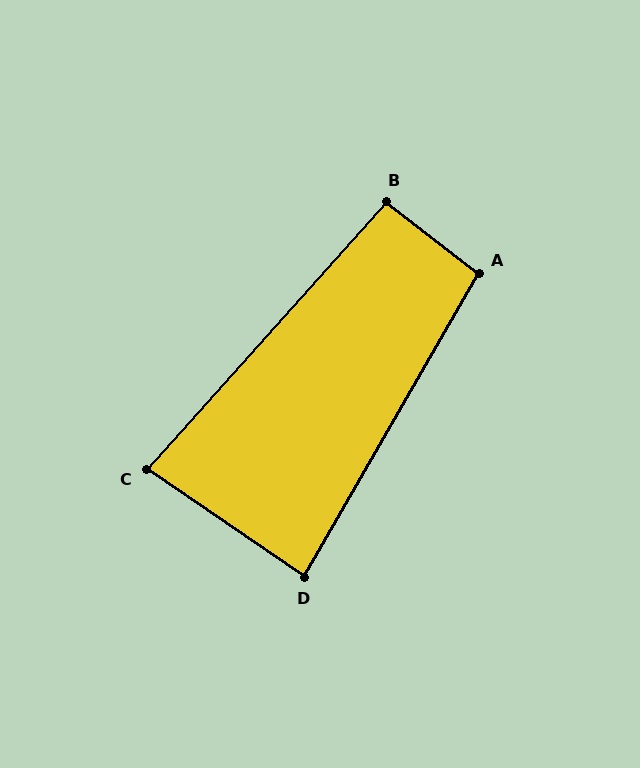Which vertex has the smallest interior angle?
C, at approximately 82 degrees.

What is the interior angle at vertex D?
Approximately 86 degrees (approximately right).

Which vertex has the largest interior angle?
A, at approximately 98 degrees.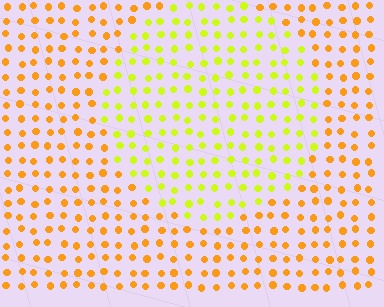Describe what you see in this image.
The image is filled with small orange elements in a uniform arrangement. A circle-shaped region is visible where the elements are tinted to a slightly different hue, forming a subtle color boundary.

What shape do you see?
I see a circle.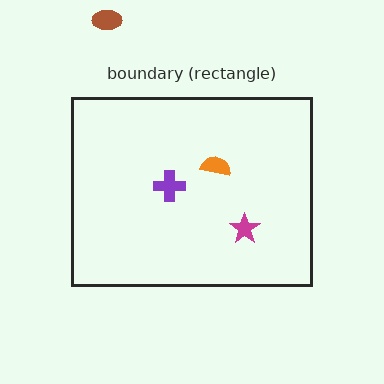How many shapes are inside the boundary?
3 inside, 1 outside.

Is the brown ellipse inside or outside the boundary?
Outside.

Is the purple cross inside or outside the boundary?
Inside.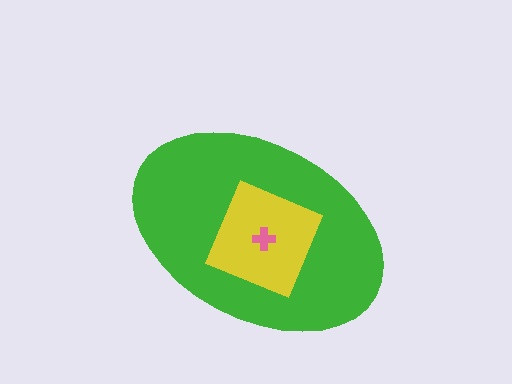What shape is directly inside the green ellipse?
The yellow square.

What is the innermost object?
The pink cross.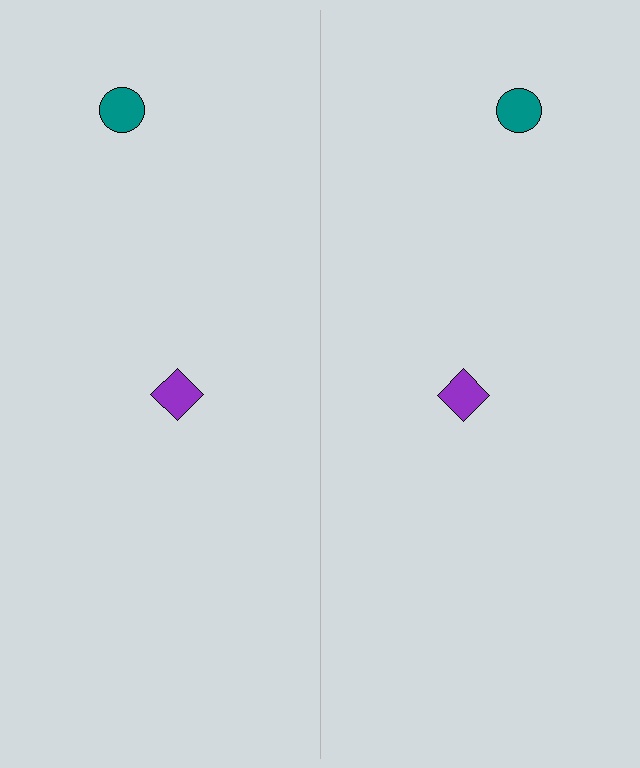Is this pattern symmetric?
Yes, this pattern has bilateral (reflection) symmetry.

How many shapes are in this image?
There are 4 shapes in this image.